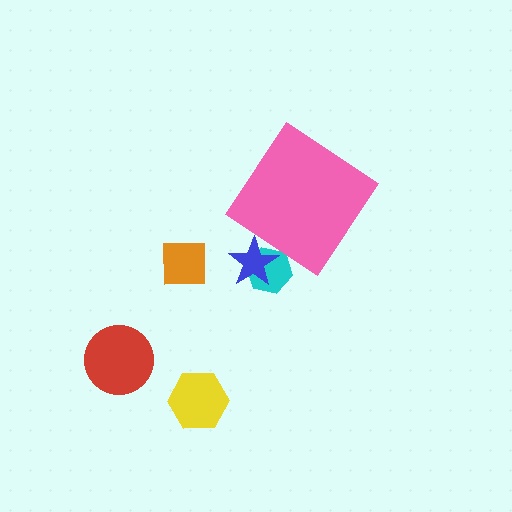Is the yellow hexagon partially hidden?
No, the yellow hexagon is fully visible.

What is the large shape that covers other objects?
A pink diamond.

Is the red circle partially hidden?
No, the red circle is fully visible.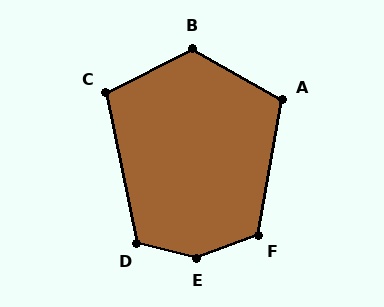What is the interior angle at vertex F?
Approximately 121 degrees (obtuse).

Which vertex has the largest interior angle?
E, at approximately 145 degrees.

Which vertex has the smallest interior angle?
C, at approximately 106 degrees.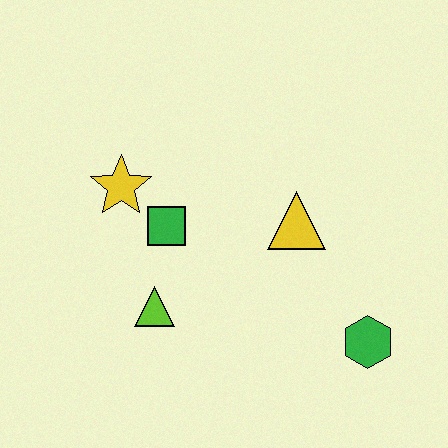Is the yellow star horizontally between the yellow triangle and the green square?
No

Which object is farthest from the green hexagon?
The yellow star is farthest from the green hexagon.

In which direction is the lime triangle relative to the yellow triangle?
The lime triangle is to the left of the yellow triangle.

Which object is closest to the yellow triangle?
The green square is closest to the yellow triangle.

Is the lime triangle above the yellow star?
No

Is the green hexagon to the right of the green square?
Yes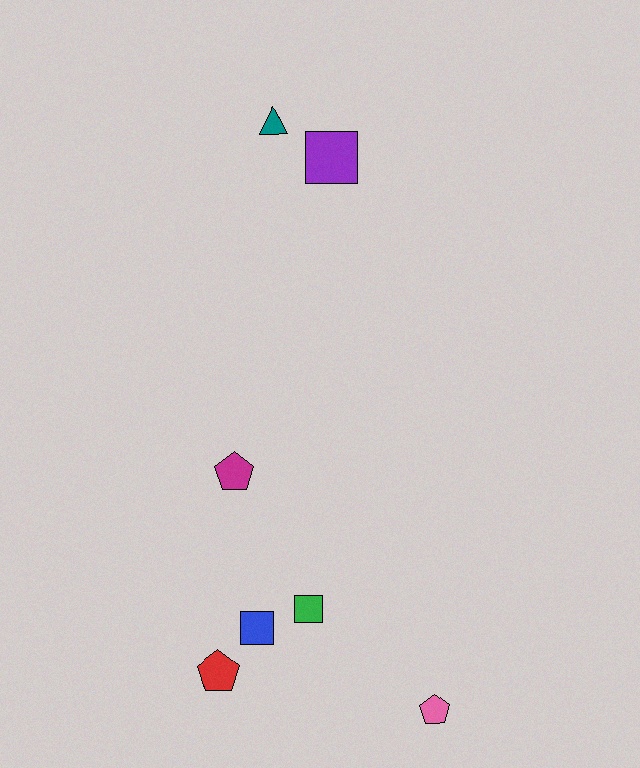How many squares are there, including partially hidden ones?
There are 3 squares.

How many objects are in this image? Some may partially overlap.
There are 7 objects.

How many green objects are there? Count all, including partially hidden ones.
There is 1 green object.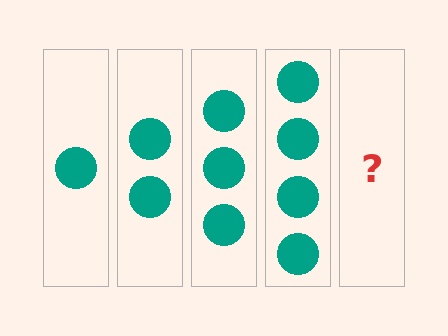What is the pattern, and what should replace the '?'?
The pattern is that each step adds one more circle. The '?' should be 5 circles.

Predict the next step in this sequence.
The next step is 5 circles.